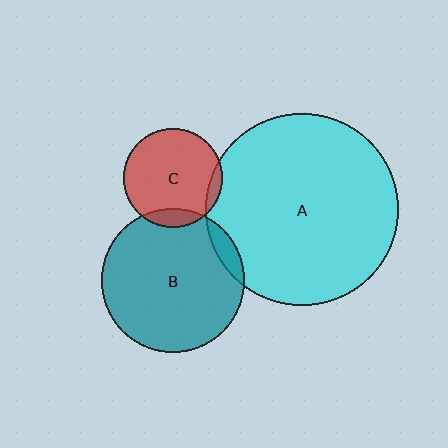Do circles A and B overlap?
Yes.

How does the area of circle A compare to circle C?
Approximately 3.8 times.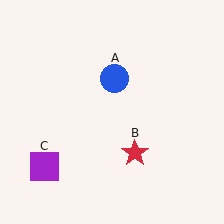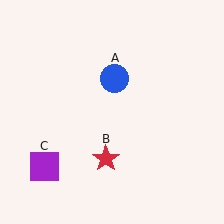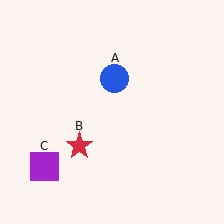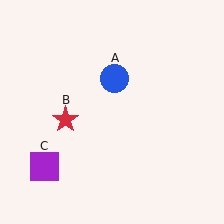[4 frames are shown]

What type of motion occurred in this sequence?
The red star (object B) rotated clockwise around the center of the scene.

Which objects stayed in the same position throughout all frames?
Blue circle (object A) and purple square (object C) remained stationary.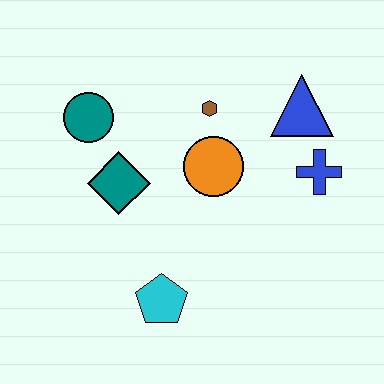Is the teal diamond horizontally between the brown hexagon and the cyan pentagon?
No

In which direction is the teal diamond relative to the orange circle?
The teal diamond is to the left of the orange circle.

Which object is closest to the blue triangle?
The blue cross is closest to the blue triangle.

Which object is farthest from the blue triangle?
The cyan pentagon is farthest from the blue triangle.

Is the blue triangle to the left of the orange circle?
No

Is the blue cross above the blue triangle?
No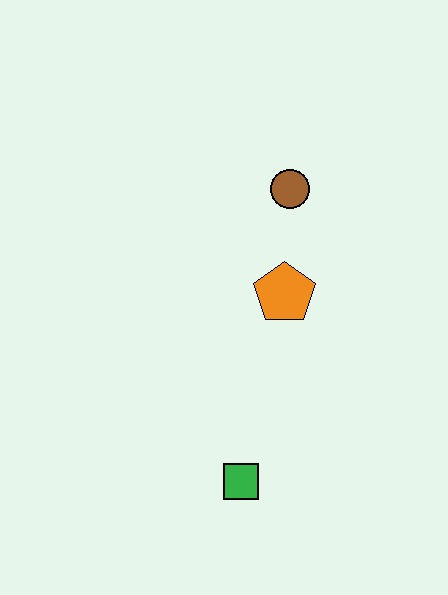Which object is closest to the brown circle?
The orange pentagon is closest to the brown circle.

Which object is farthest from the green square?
The brown circle is farthest from the green square.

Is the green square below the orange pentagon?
Yes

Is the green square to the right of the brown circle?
No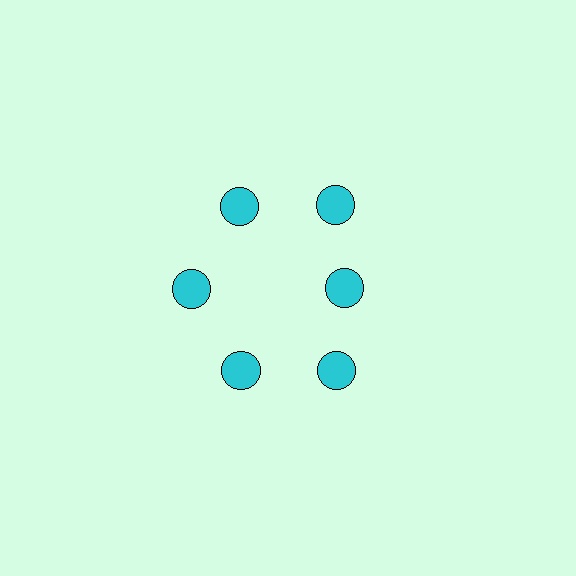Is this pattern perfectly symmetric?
No. The 6 cyan circles are arranged in a ring, but one element near the 3 o'clock position is pulled inward toward the center, breaking the 6-fold rotational symmetry.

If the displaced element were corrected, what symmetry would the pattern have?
It would have 6-fold rotational symmetry — the pattern would map onto itself every 60 degrees.